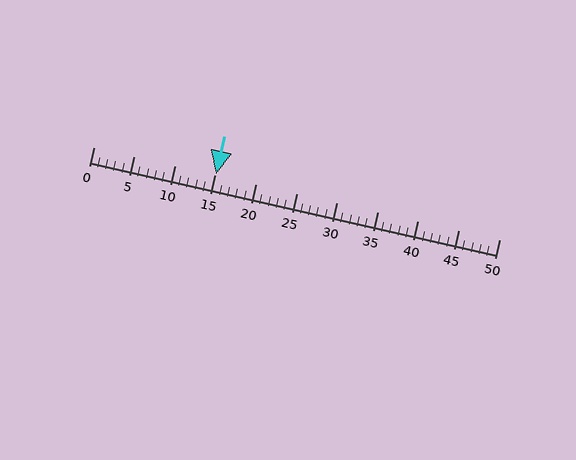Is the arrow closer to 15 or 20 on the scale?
The arrow is closer to 15.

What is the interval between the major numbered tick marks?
The major tick marks are spaced 5 units apart.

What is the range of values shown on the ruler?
The ruler shows values from 0 to 50.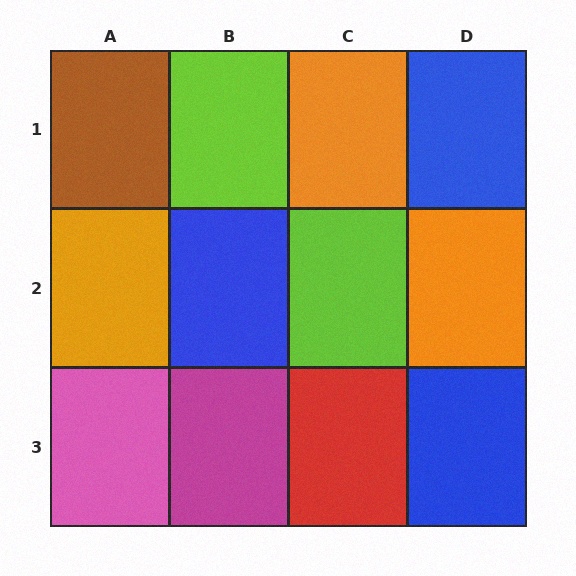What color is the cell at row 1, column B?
Lime.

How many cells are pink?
1 cell is pink.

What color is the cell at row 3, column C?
Red.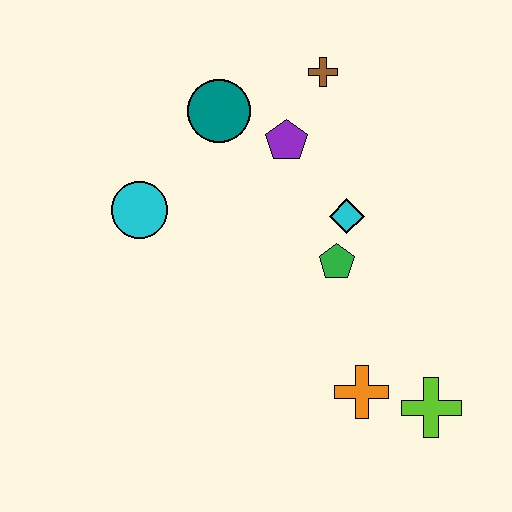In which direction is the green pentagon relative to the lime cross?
The green pentagon is above the lime cross.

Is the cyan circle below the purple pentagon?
Yes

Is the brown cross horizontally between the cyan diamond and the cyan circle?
Yes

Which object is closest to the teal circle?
The purple pentagon is closest to the teal circle.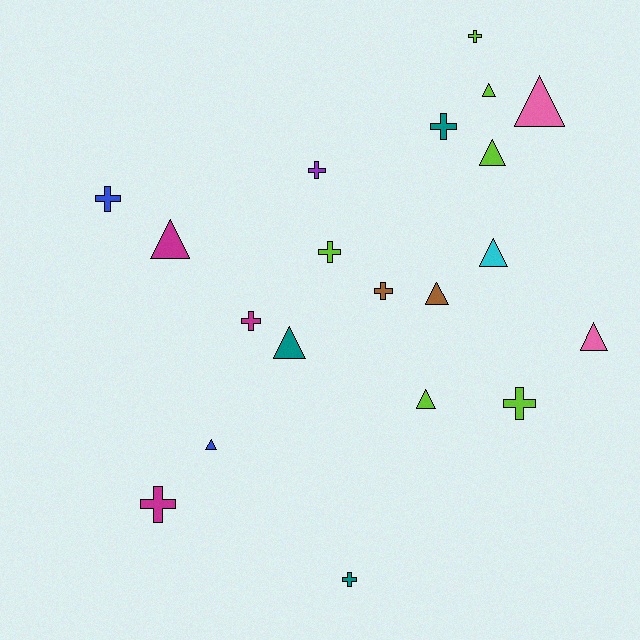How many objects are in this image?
There are 20 objects.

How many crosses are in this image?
There are 10 crosses.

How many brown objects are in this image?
There are 2 brown objects.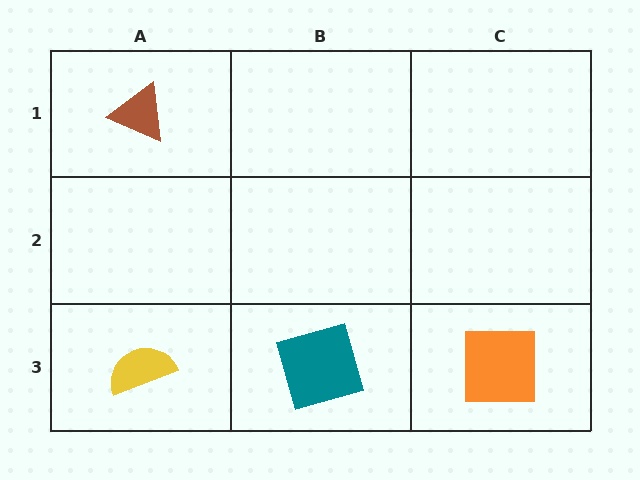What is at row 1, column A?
A brown triangle.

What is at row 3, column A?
A yellow semicircle.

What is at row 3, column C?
An orange square.